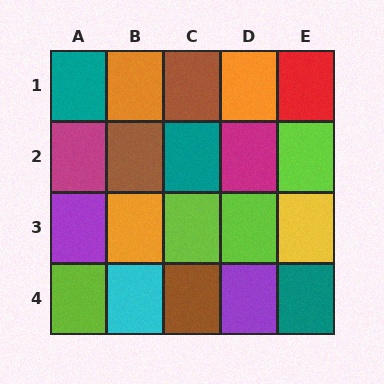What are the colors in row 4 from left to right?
Lime, cyan, brown, purple, teal.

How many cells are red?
1 cell is red.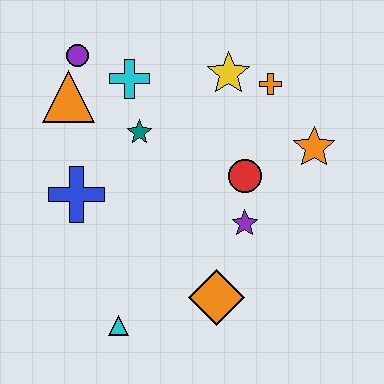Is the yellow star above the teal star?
Yes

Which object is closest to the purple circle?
The orange triangle is closest to the purple circle.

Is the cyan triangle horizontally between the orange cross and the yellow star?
No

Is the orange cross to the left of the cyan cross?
No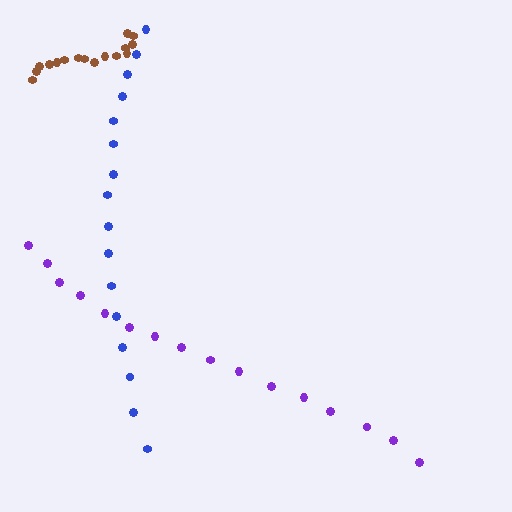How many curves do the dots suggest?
There are 3 distinct paths.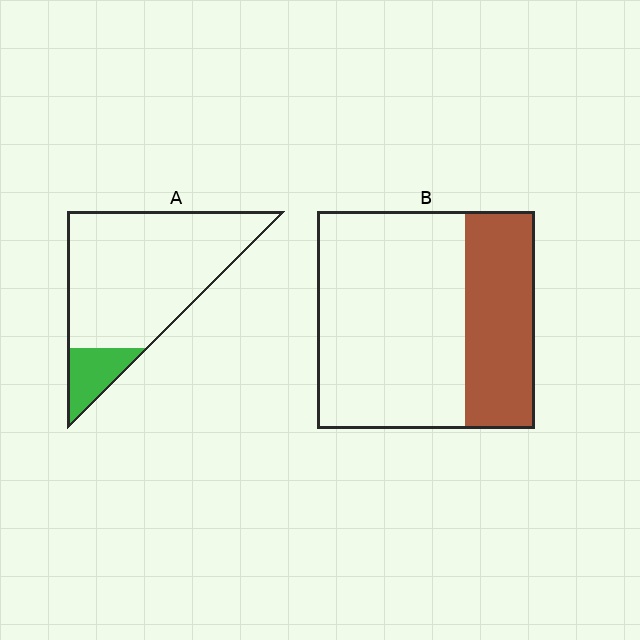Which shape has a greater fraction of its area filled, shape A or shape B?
Shape B.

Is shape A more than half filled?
No.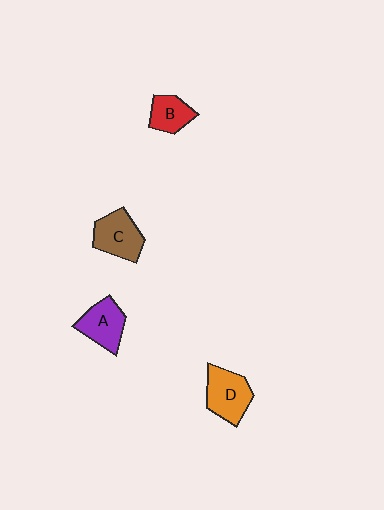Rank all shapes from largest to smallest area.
From largest to smallest: D (orange), C (brown), A (purple), B (red).